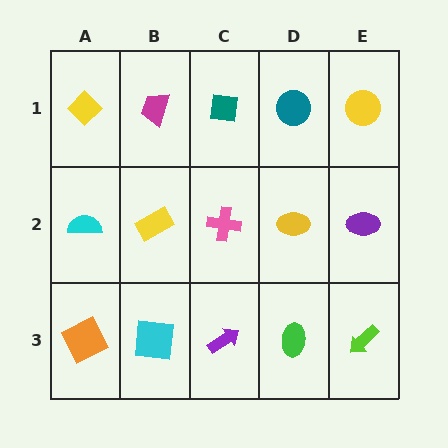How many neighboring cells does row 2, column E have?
3.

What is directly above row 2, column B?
A magenta trapezoid.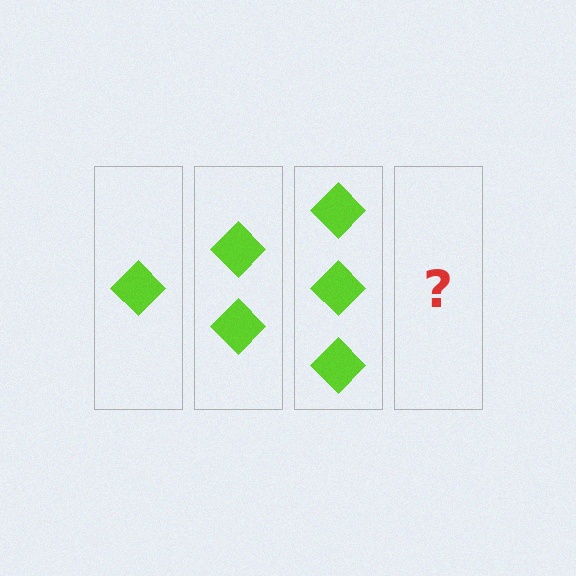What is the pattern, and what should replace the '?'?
The pattern is that each step adds one more diamond. The '?' should be 4 diamonds.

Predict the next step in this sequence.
The next step is 4 diamonds.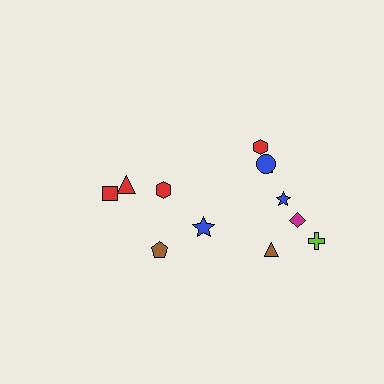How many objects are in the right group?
There are 8 objects.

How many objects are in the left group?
There are 4 objects.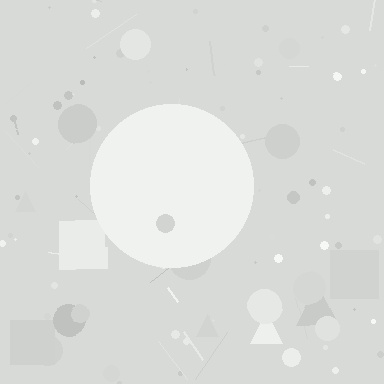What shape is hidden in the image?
A circle is hidden in the image.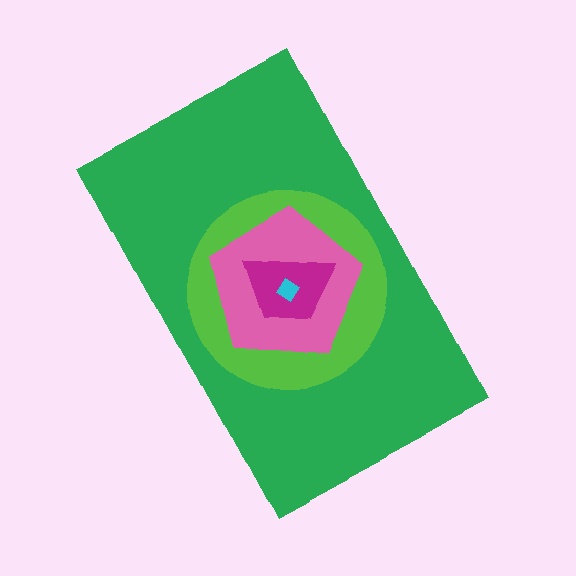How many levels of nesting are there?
5.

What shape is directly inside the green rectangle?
The lime circle.